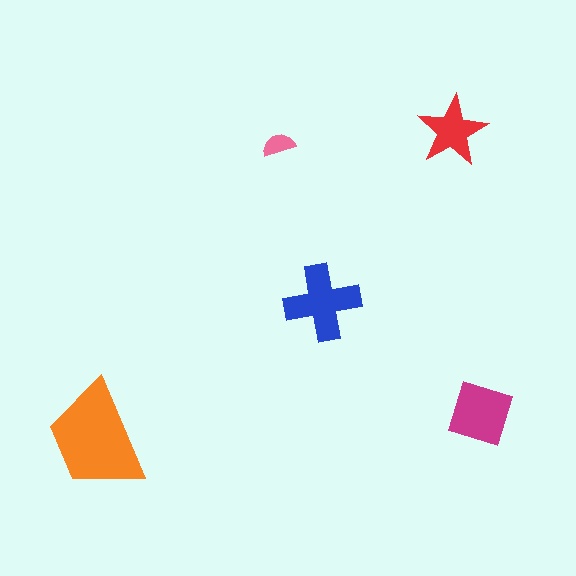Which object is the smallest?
The pink semicircle.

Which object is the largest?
The orange trapezoid.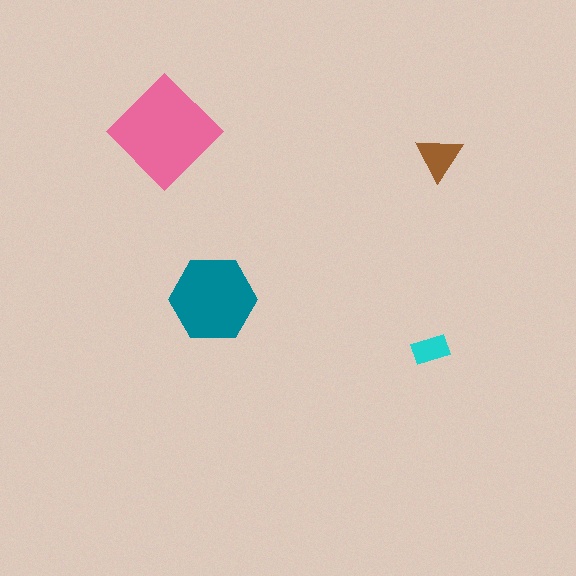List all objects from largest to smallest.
The pink diamond, the teal hexagon, the brown triangle, the cyan rectangle.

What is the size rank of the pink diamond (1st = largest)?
1st.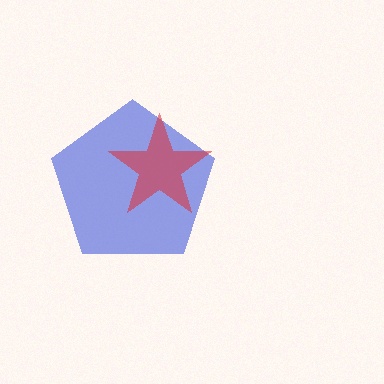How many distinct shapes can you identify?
There are 2 distinct shapes: a blue pentagon, a red star.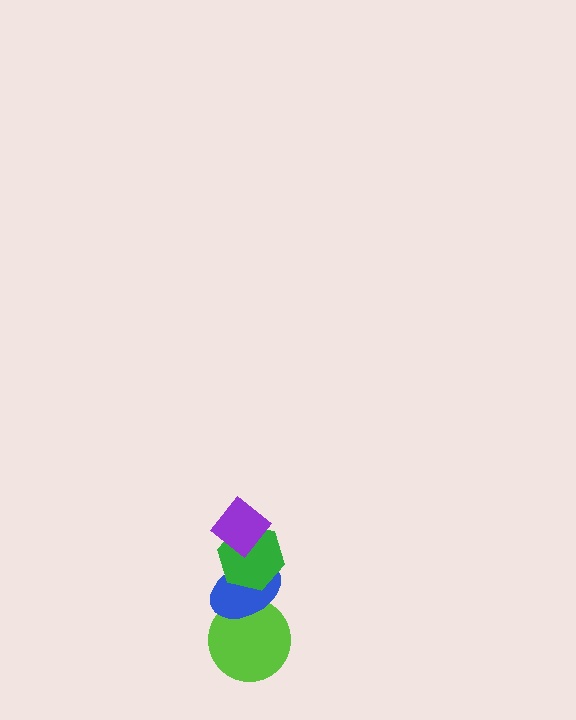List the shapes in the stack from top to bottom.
From top to bottom: the purple diamond, the green hexagon, the blue ellipse, the lime circle.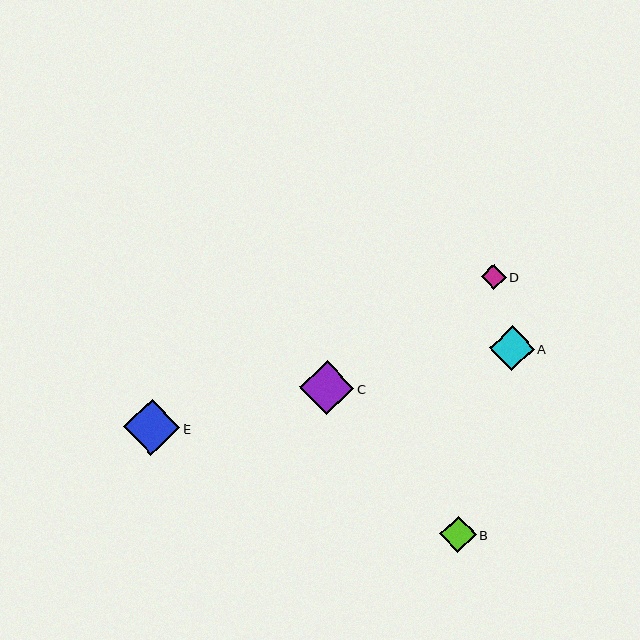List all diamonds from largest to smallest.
From largest to smallest: E, C, A, B, D.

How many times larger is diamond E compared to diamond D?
Diamond E is approximately 2.3 times the size of diamond D.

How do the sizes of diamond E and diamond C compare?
Diamond E and diamond C are approximately the same size.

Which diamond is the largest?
Diamond E is the largest with a size of approximately 56 pixels.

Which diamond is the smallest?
Diamond D is the smallest with a size of approximately 25 pixels.